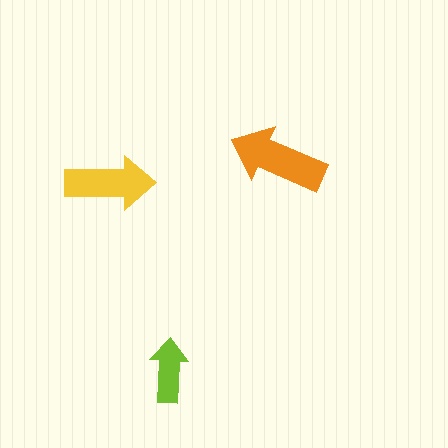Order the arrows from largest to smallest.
the orange one, the yellow one, the lime one.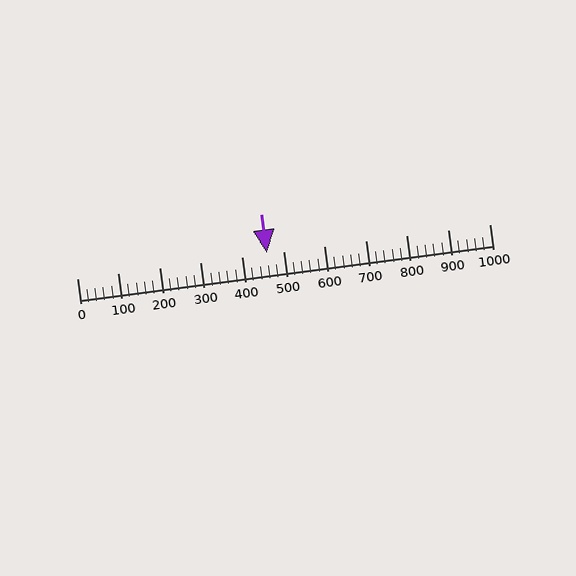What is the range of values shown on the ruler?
The ruler shows values from 0 to 1000.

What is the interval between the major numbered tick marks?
The major tick marks are spaced 100 units apart.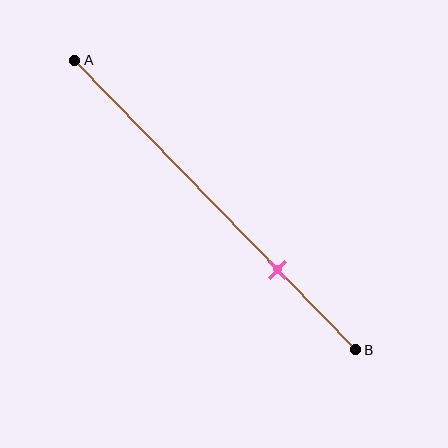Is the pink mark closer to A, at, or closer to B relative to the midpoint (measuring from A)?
The pink mark is closer to point B than the midpoint of segment AB.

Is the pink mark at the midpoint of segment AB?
No, the mark is at about 70% from A, not at the 50% midpoint.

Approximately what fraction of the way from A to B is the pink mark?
The pink mark is approximately 70% of the way from A to B.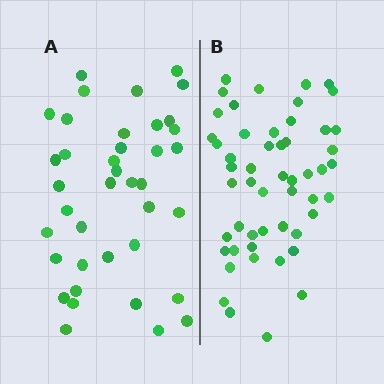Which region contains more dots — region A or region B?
Region B (the right region) has more dots.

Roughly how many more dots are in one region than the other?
Region B has approximately 15 more dots than region A.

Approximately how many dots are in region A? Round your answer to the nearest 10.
About 40 dots. (The exact count is 39, which rounds to 40.)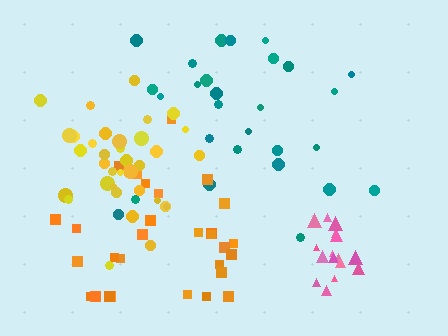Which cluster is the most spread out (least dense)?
Teal.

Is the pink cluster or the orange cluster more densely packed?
Pink.